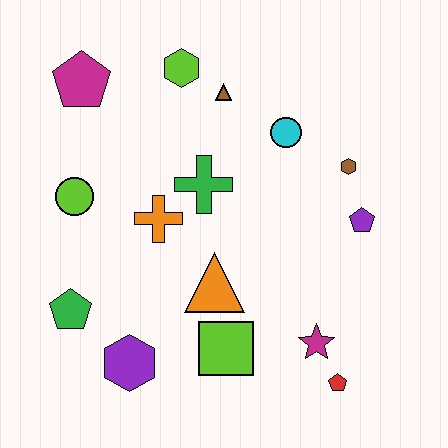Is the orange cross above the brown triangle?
No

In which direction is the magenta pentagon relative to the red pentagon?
The magenta pentagon is above the red pentagon.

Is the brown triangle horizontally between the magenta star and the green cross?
Yes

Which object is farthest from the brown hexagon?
The green pentagon is farthest from the brown hexagon.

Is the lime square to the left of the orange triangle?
No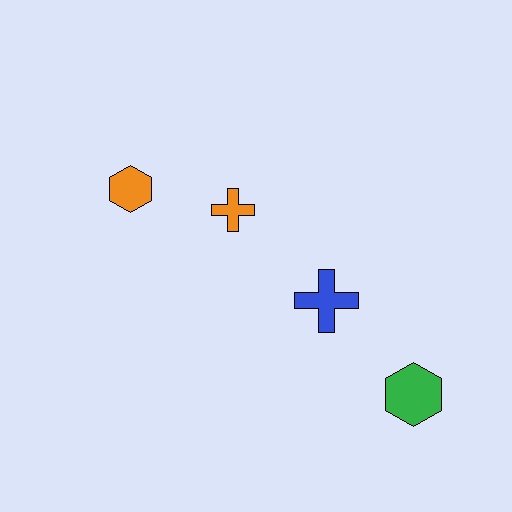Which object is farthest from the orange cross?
The green hexagon is farthest from the orange cross.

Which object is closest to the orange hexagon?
The orange cross is closest to the orange hexagon.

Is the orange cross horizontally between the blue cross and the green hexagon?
No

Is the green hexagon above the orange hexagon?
No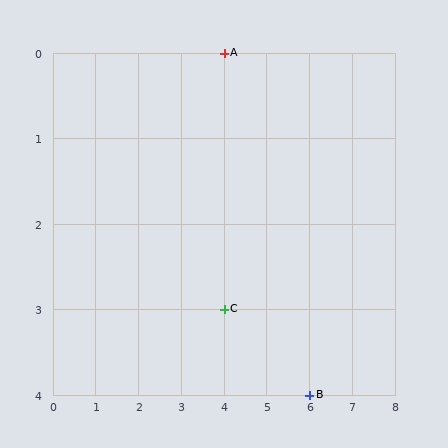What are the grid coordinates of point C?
Point C is at grid coordinates (4, 3).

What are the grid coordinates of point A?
Point A is at grid coordinates (4, 0).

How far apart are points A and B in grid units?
Points A and B are 2 columns and 4 rows apart (about 4.5 grid units diagonally).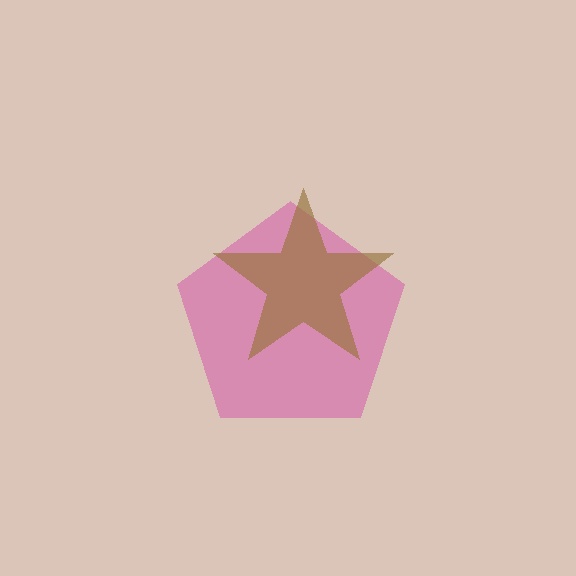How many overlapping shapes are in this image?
There are 2 overlapping shapes in the image.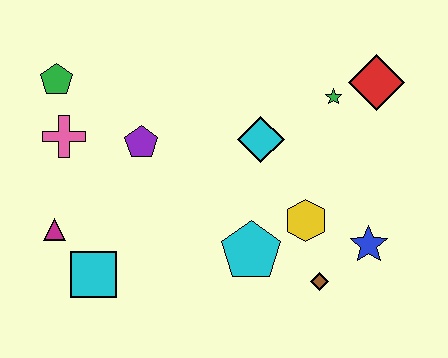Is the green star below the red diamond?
Yes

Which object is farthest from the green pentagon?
The blue star is farthest from the green pentagon.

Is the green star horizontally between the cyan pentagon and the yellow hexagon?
No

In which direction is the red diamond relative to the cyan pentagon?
The red diamond is above the cyan pentagon.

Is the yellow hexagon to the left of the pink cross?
No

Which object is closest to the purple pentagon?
The pink cross is closest to the purple pentagon.